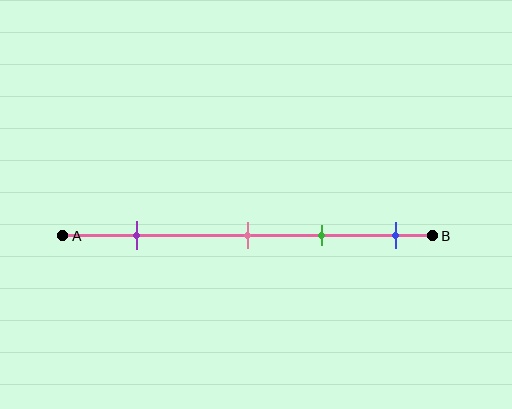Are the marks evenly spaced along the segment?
No, the marks are not evenly spaced.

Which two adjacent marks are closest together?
The pink and green marks are the closest adjacent pair.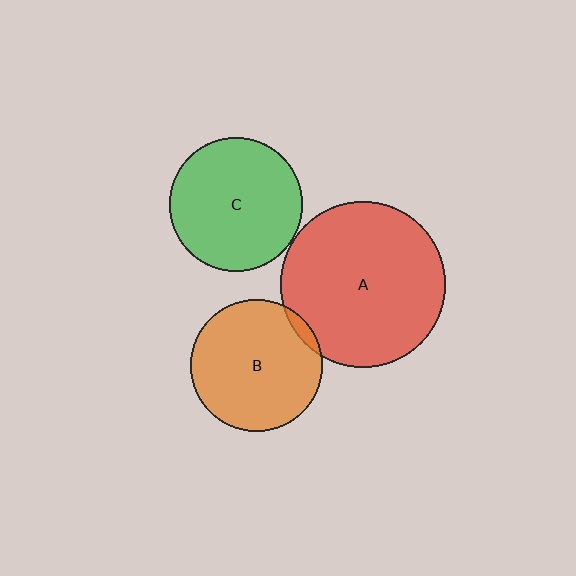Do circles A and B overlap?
Yes.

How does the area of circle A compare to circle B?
Approximately 1.6 times.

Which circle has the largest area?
Circle A (red).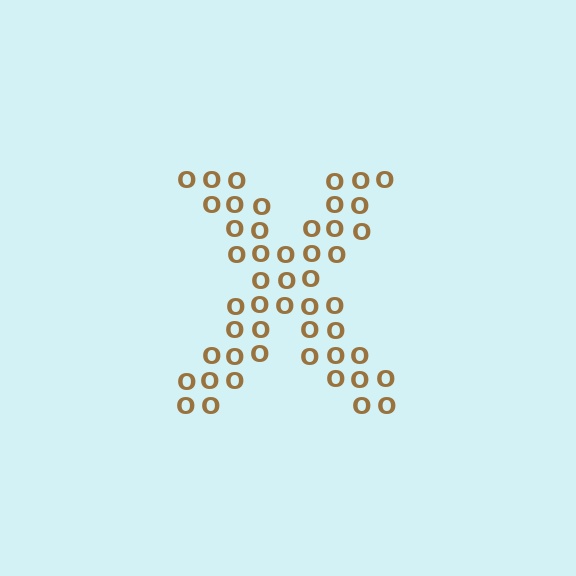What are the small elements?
The small elements are letter O's.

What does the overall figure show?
The overall figure shows the letter X.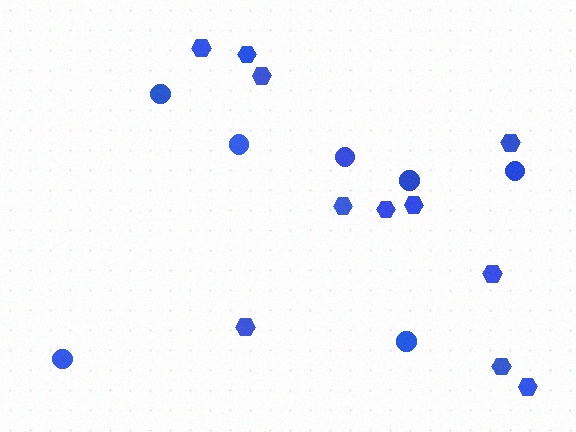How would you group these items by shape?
There are 2 groups: one group of circles (7) and one group of hexagons (11).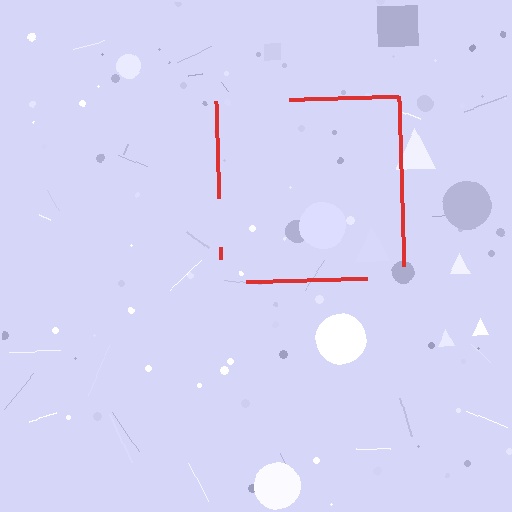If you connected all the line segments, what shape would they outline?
They would outline a square.